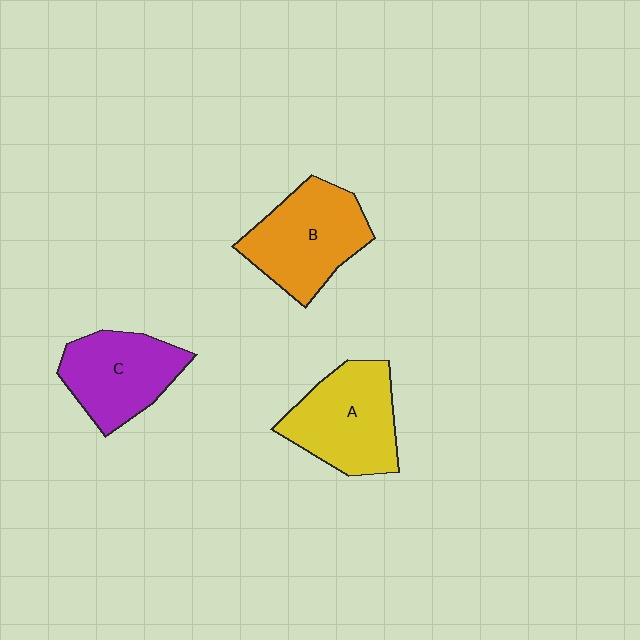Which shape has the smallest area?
Shape C (purple).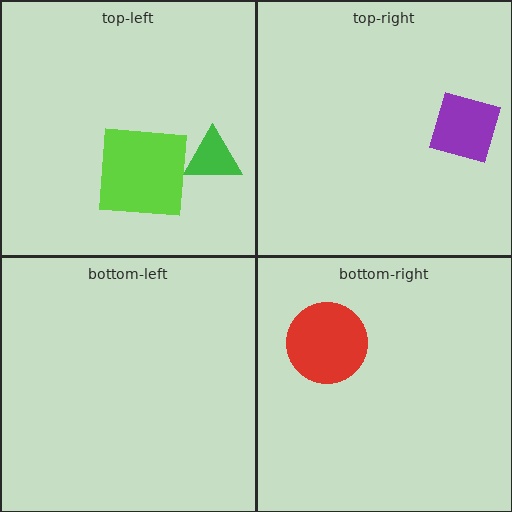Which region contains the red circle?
The bottom-right region.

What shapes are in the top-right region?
The purple diamond.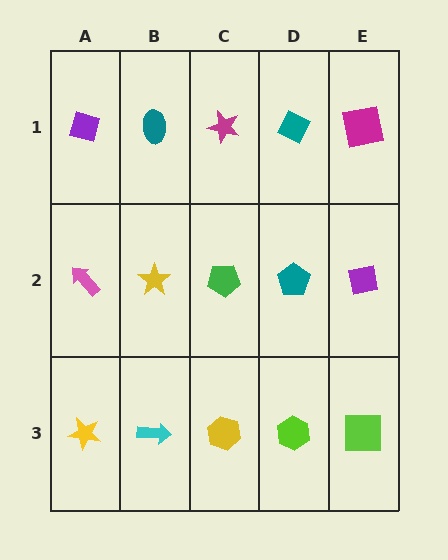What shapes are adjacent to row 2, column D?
A teal diamond (row 1, column D), a lime hexagon (row 3, column D), a green pentagon (row 2, column C), a purple square (row 2, column E).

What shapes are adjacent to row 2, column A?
A purple diamond (row 1, column A), a yellow star (row 3, column A), a yellow star (row 2, column B).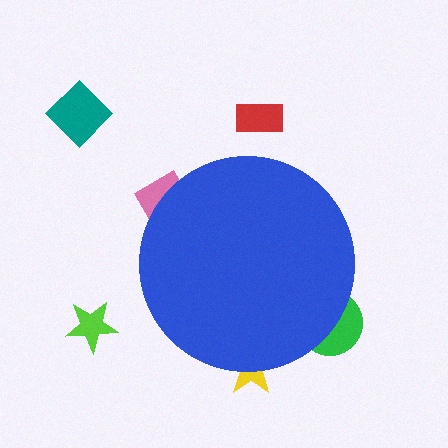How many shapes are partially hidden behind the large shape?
3 shapes are partially hidden.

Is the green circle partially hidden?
Yes, the green circle is partially hidden behind the blue circle.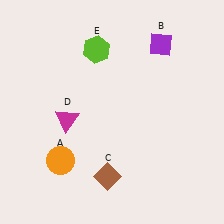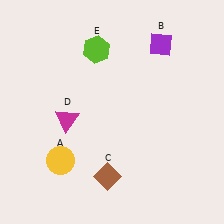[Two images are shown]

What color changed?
The circle (A) changed from orange in Image 1 to yellow in Image 2.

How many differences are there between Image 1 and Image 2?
There is 1 difference between the two images.